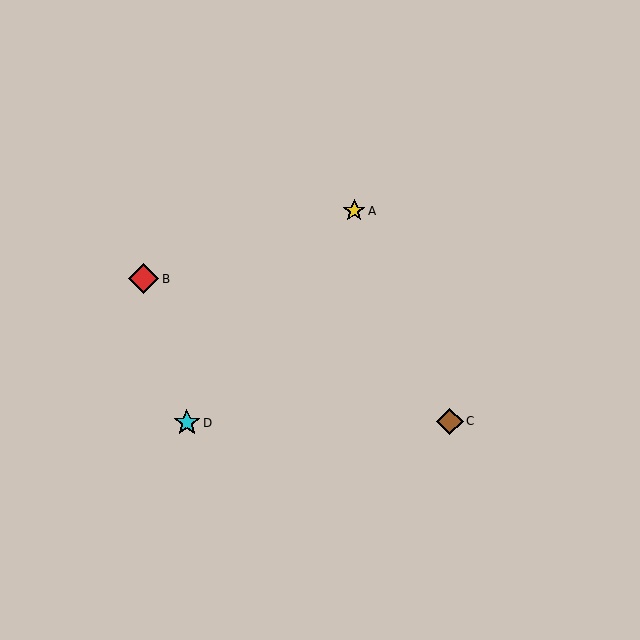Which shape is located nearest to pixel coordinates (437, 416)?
The brown diamond (labeled C) at (450, 421) is nearest to that location.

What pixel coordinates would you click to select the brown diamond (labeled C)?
Click at (450, 421) to select the brown diamond C.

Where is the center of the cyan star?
The center of the cyan star is at (187, 423).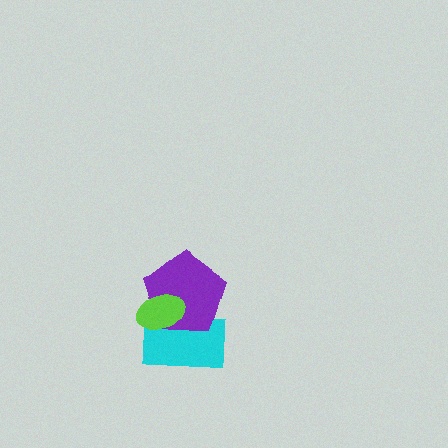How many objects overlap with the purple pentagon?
2 objects overlap with the purple pentagon.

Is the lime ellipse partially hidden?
No, no other shape covers it.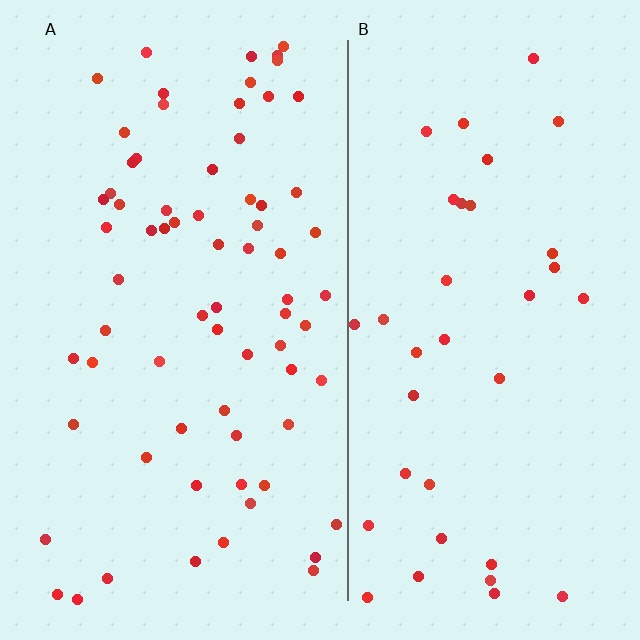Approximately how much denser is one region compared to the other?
Approximately 1.9× — region A over region B.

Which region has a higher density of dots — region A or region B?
A (the left).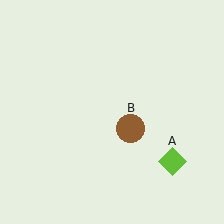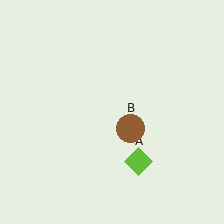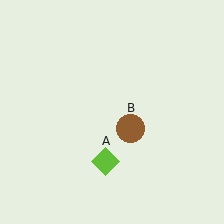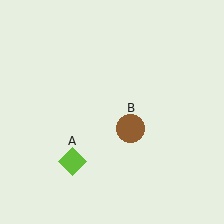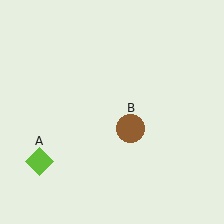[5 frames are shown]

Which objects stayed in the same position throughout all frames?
Brown circle (object B) remained stationary.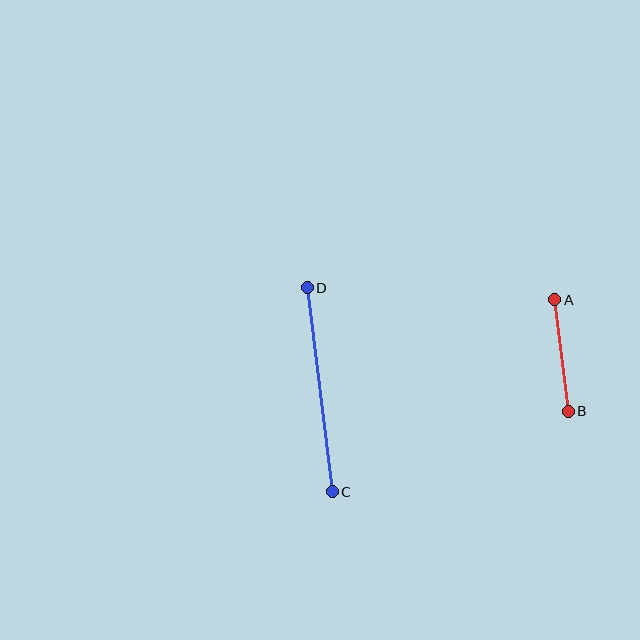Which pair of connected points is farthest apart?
Points C and D are farthest apart.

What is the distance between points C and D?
The distance is approximately 205 pixels.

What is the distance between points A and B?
The distance is approximately 112 pixels.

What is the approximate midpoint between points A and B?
The midpoint is at approximately (562, 355) pixels.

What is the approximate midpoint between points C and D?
The midpoint is at approximately (320, 390) pixels.